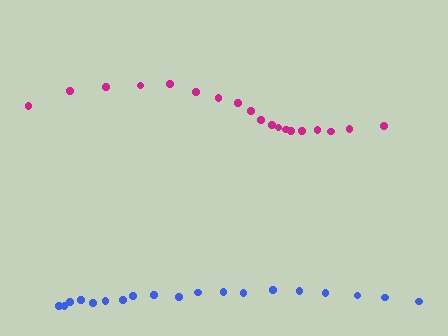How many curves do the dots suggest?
There are 2 distinct paths.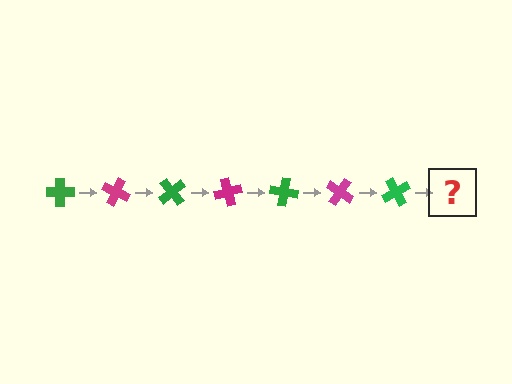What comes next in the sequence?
The next element should be a magenta cross, rotated 175 degrees from the start.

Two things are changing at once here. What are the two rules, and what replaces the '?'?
The two rules are that it rotates 25 degrees each step and the color cycles through green and magenta. The '?' should be a magenta cross, rotated 175 degrees from the start.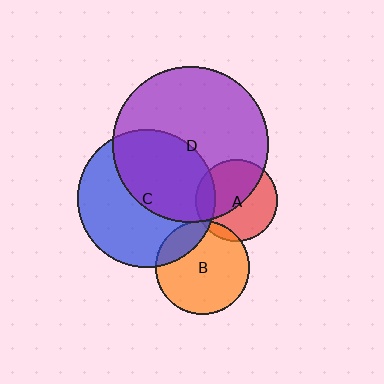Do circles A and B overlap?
Yes.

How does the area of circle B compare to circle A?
Approximately 1.3 times.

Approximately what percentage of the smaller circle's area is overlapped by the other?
Approximately 10%.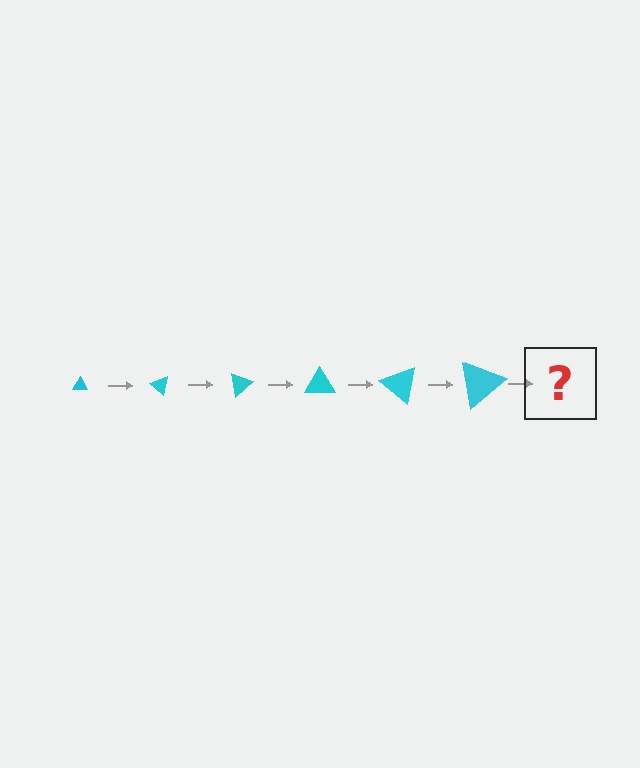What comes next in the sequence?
The next element should be a triangle, larger than the previous one and rotated 240 degrees from the start.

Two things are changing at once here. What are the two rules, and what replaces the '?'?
The two rules are that the triangle grows larger each step and it rotates 40 degrees each step. The '?' should be a triangle, larger than the previous one and rotated 240 degrees from the start.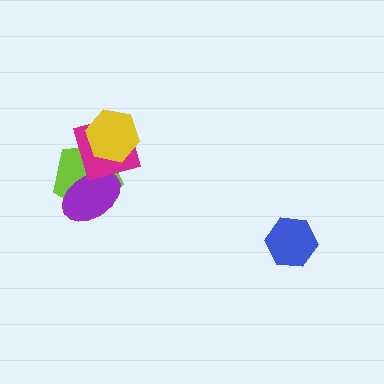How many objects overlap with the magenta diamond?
3 objects overlap with the magenta diamond.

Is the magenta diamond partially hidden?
Yes, it is partially covered by another shape.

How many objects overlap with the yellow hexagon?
2 objects overlap with the yellow hexagon.